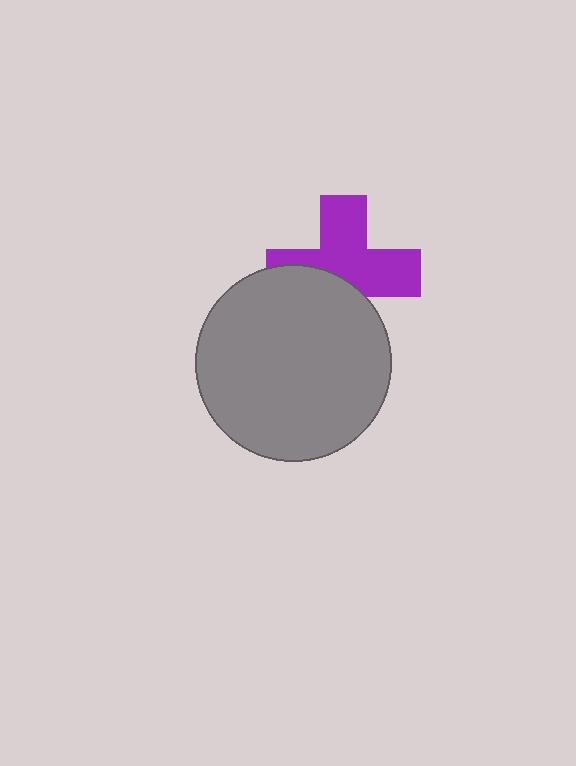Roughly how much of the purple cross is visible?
About half of it is visible (roughly 59%).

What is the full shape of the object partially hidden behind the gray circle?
The partially hidden object is a purple cross.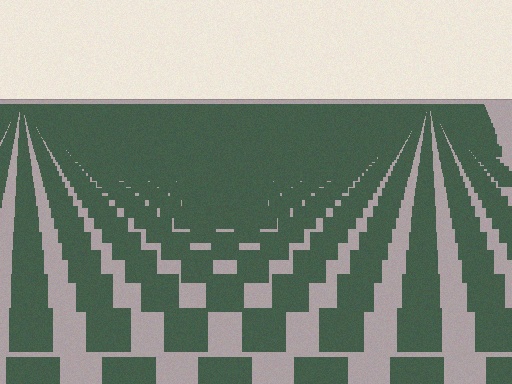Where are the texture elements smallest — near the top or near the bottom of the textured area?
Near the top.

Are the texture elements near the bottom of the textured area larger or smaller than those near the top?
Larger. Near the bottom, elements are closer to the viewer and appear at a bigger on-screen size.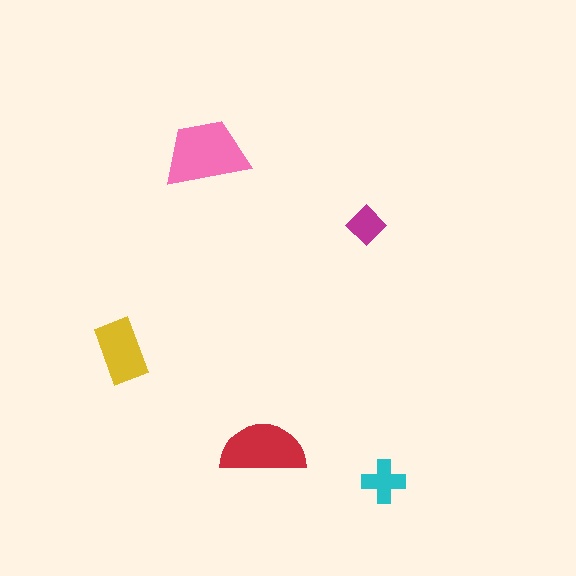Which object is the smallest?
The magenta diamond.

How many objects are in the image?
There are 5 objects in the image.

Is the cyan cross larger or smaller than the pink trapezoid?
Smaller.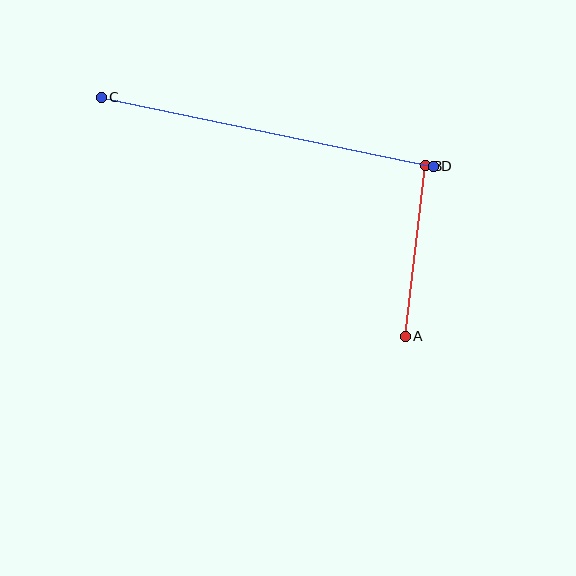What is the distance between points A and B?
The distance is approximately 172 pixels.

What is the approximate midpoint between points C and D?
The midpoint is at approximately (267, 132) pixels.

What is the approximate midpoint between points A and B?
The midpoint is at approximately (415, 251) pixels.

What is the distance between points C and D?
The distance is approximately 339 pixels.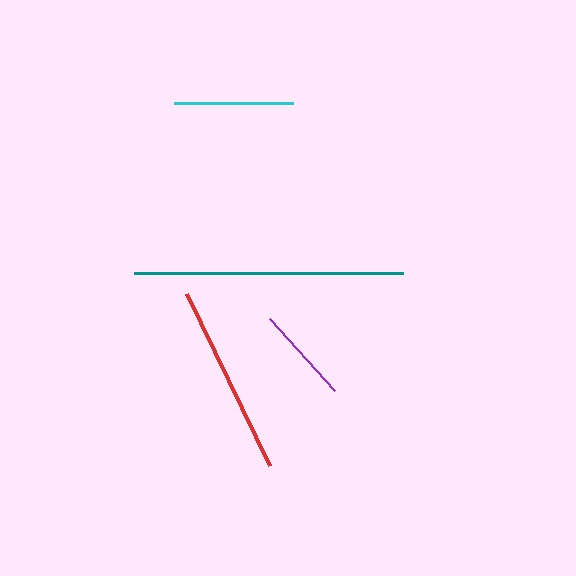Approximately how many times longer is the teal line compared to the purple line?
The teal line is approximately 2.8 times the length of the purple line.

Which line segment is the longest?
The teal line is the longest at approximately 269 pixels.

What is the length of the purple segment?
The purple segment is approximately 98 pixels long.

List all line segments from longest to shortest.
From longest to shortest: teal, red, cyan, purple.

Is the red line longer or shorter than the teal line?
The teal line is longer than the red line.